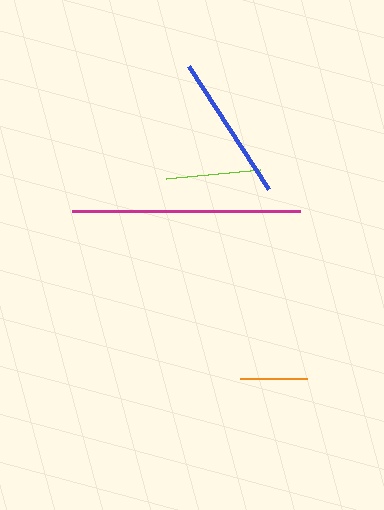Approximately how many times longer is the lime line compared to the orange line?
The lime line is approximately 1.4 times the length of the orange line.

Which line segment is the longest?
The magenta line is the longest at approximately 228 pixels.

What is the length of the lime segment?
The lime segment is approximately 94 pixels long.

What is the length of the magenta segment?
The magenta segment is approximately 228 pixels long.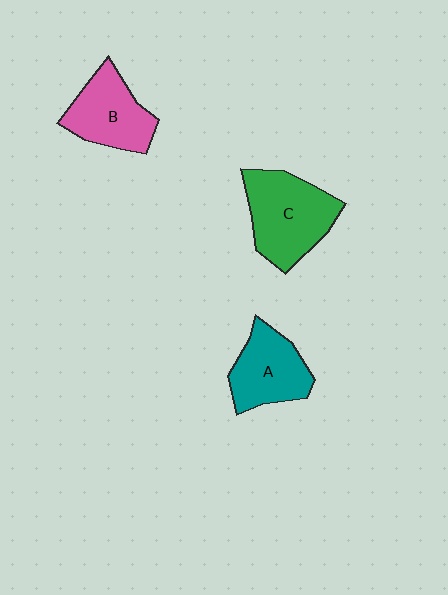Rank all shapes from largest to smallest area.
From largest to smallest: C (green), B (pink), A (teal).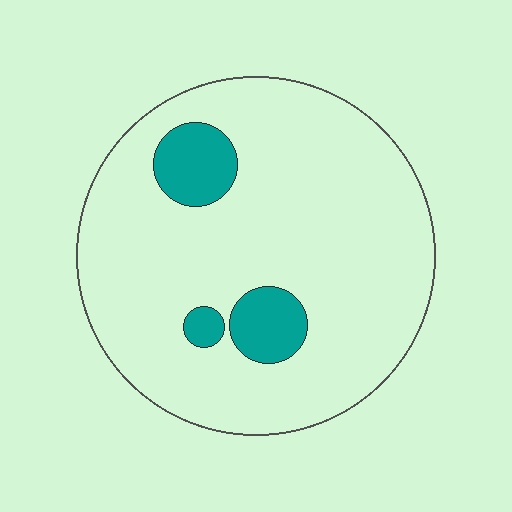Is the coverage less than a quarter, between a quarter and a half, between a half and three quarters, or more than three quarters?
Less than a quarter.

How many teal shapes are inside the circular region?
3.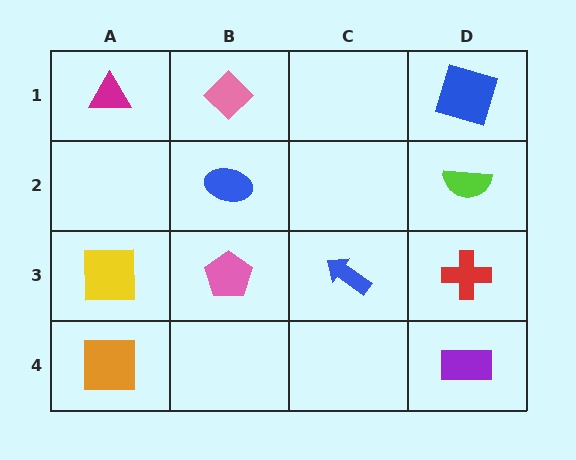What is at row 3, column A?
A yellow square.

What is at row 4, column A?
An orange square.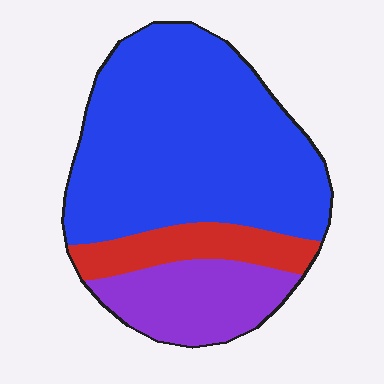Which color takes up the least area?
Red, at roughly 15%.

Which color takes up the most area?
Blue, at roughly 65%.